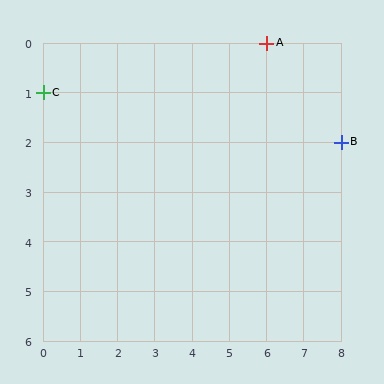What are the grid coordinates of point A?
Point A is at grid coordinates (6, 0).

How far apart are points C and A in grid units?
Points C and A are 6 columns and 1 row apart (about 6.1 grid units diagonally).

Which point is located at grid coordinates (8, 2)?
Point B is at (8, 2).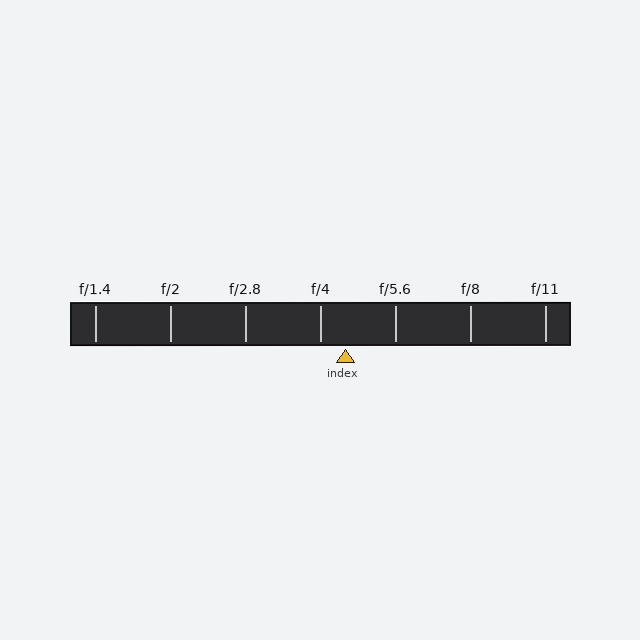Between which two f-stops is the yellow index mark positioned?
The index mark is between f/4 and f/5.6.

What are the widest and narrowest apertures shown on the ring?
The widest aperture shown is f/1.4 and the narrowest is f/11.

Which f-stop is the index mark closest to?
The index mark is closest to f/4.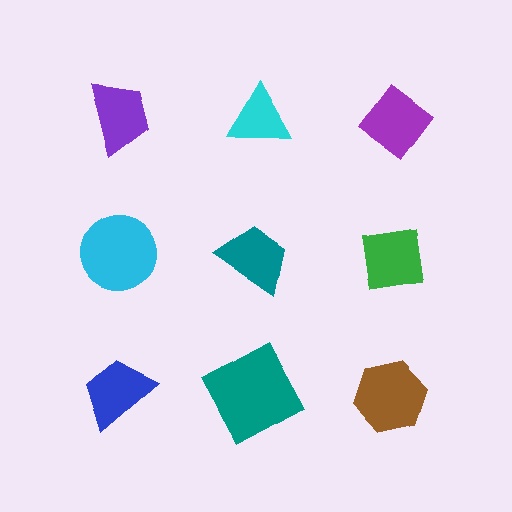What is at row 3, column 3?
A brown hexagon.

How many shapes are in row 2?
3 shapes.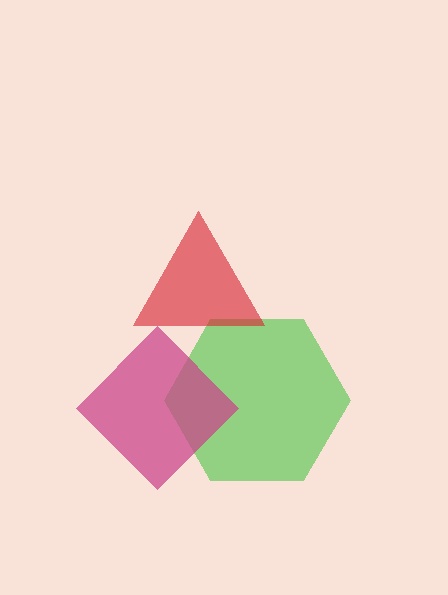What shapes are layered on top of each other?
The layered shapes are: a green hexagon, a red triangle, a magenta diamond.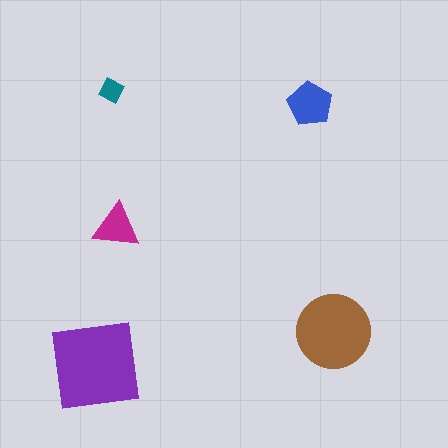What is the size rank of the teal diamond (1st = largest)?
5th.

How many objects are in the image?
There are 5 objects in the image.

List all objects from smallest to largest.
The teal diamond, the magenta triangle, the blue pentagon, the brown circle, the purple square.